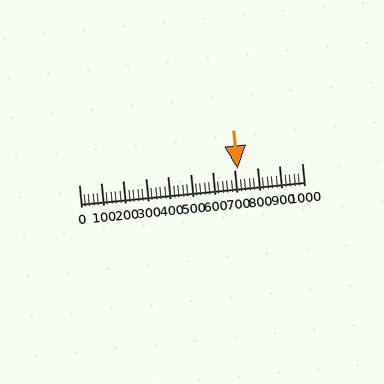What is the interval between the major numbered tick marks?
The major tick marks are spaced 100 units apart.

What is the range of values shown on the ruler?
The ruler shows values from 0 to 1000.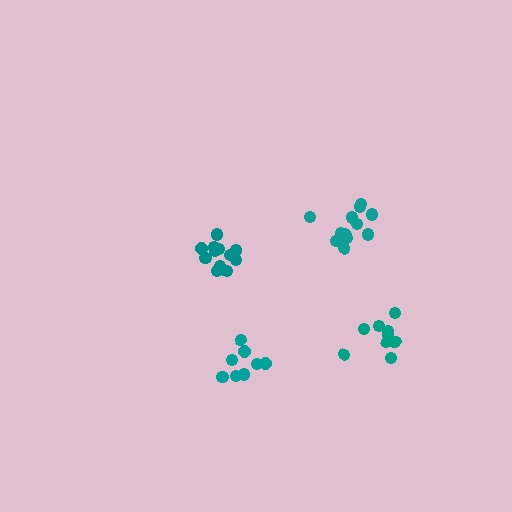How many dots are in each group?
Group 1: 13 dots, Group 2: 9 dots, Group 3: 8 dots, Group 4: 13 dots (43 total).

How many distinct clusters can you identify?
There are 4 distinct clusters.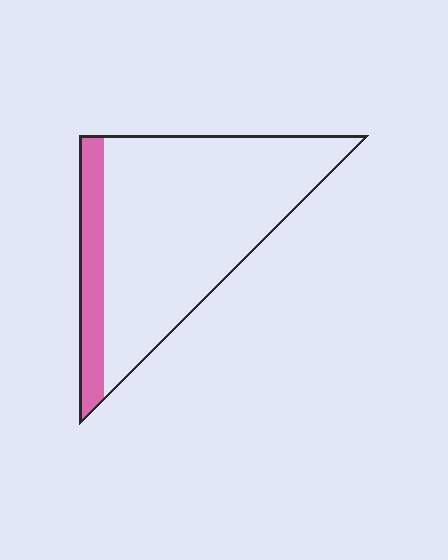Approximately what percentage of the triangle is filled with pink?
Approximately 15%.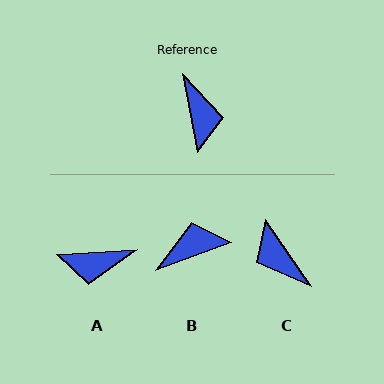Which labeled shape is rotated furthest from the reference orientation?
C, about 156 degrees away.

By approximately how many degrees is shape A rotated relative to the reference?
Approximately 98 degrees clockwise.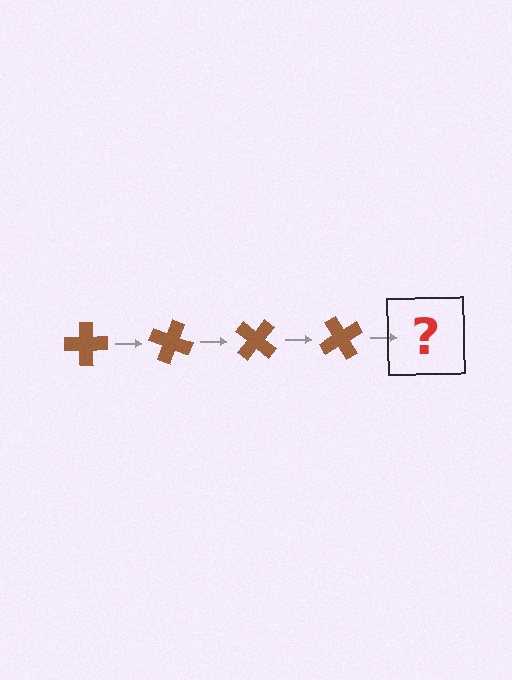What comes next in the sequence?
The next element should be a brown cross rotated 80 degrees.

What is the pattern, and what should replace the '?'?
The pattern is that the cross rotates 20 degrees each step. The '?' should be a brown cross rotated 80 degrees.